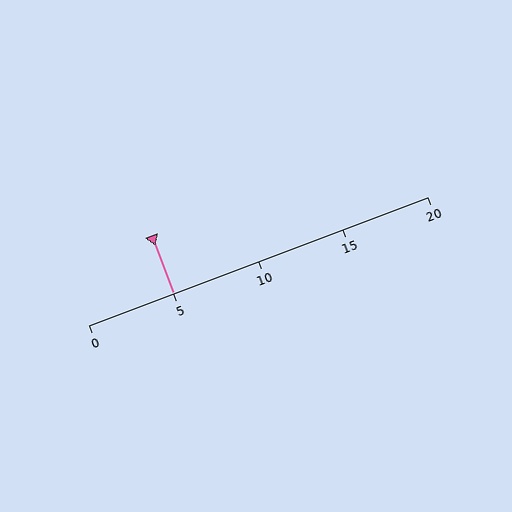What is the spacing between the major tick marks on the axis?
The major ticks are spaced 5 apart.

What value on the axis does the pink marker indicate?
The marker indicates approximately 5.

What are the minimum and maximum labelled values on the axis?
The axis runs from 0 to 20.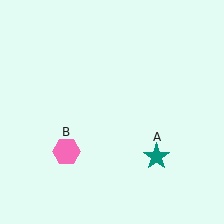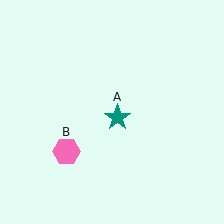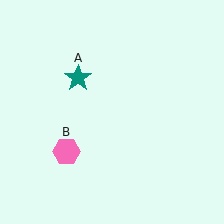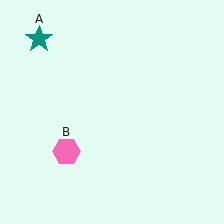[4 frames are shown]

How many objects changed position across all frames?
1 object changed position: teal star (object A).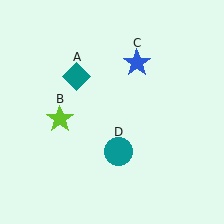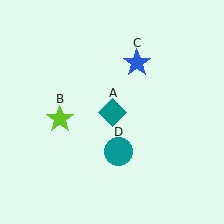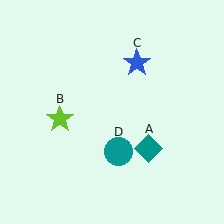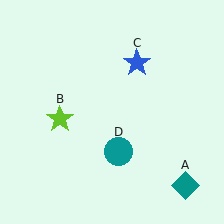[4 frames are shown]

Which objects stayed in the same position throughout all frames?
Lime star (object B) and blue star (object C) and teal circle (object D) remained stationary.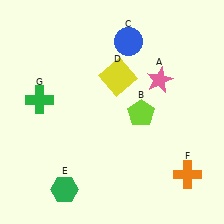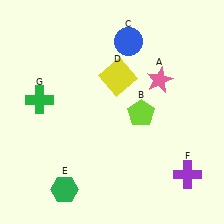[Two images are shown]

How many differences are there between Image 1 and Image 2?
There is 1 difference between the two images.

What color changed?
The cross (F) changed from orange in Image 1 to purple in Image 2.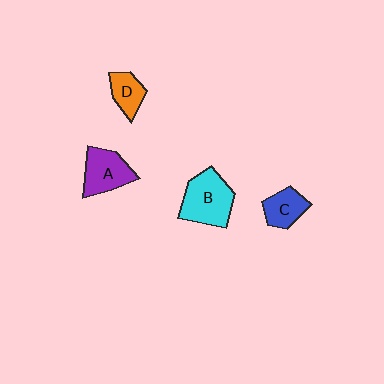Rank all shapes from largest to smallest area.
From largest to smallest: B (cyan), A (purple), C (blue), D (orange).